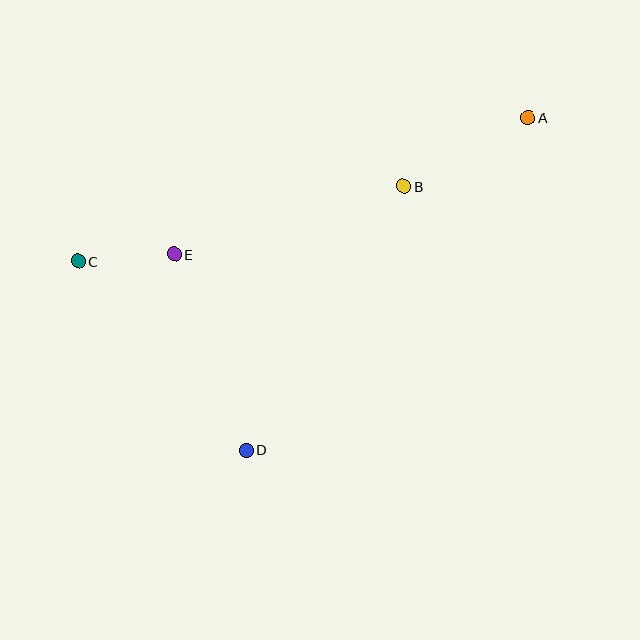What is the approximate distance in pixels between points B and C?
The distance between B and C is approximately 335 pixels.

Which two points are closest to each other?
Points C and E are closest to each other.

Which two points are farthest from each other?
Points A and C are farthest from each other.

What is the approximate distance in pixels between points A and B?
The distance between A and B is approximately 142 pixels.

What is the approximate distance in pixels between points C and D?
The distance between C and D is approximately 252 pixels.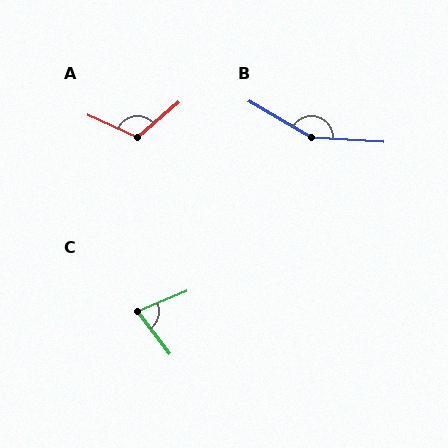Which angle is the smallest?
C, at approximately 75 degrees.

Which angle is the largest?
B, at approximately 153 degrees.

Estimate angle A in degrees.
Approximately 115 degrees.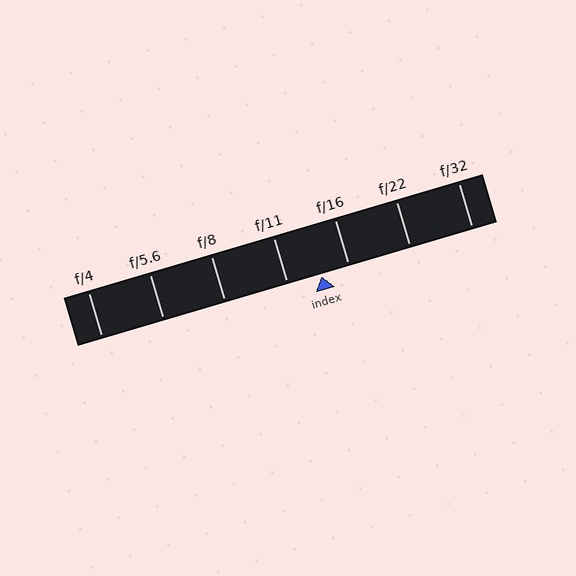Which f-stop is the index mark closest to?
The index mark is closest to f/16.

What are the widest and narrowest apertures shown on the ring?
The widest aperture shown is f/4 and the narrowest is f/32.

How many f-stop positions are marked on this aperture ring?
There are 7 f-stop positions marked.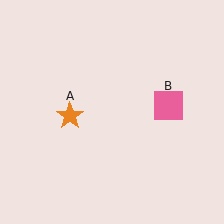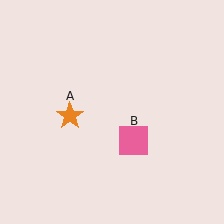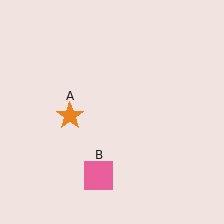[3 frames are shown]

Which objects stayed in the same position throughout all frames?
Orange star (object A) remained stationary.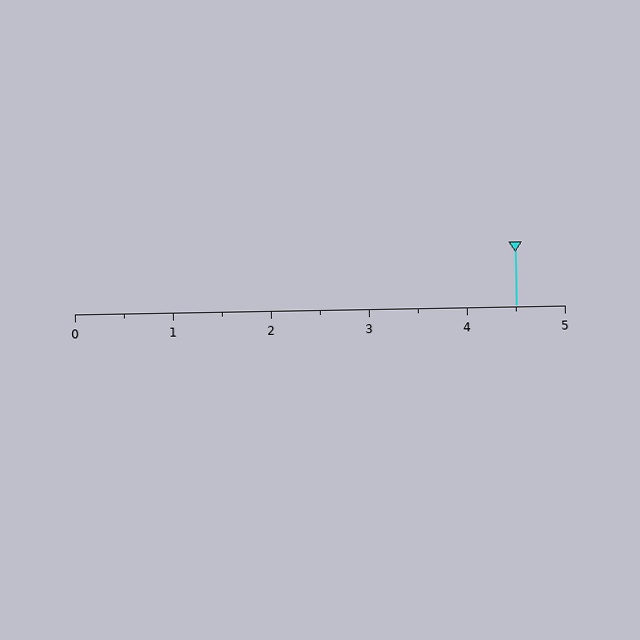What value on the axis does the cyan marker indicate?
The marker indicates approximately 4.5.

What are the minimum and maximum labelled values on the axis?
The axis runs from 0 to 5.